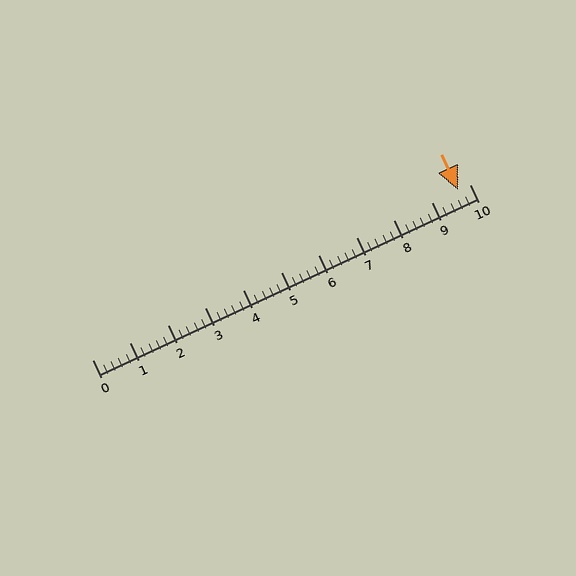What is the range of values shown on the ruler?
The ruler shows values from 0 to 10.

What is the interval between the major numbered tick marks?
The major tick marks are spaced 1 units apart.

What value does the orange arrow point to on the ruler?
The orange arrow points to approximately 9.7.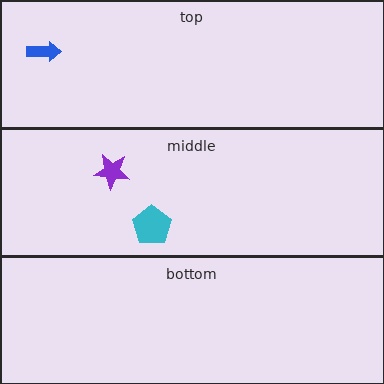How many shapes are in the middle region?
2.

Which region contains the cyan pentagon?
The middle region.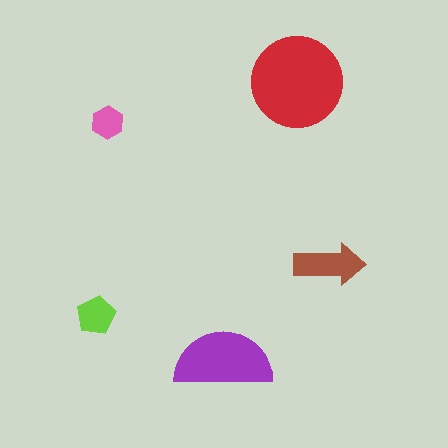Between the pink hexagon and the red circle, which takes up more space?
The red circle.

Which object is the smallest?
The pink hexagon.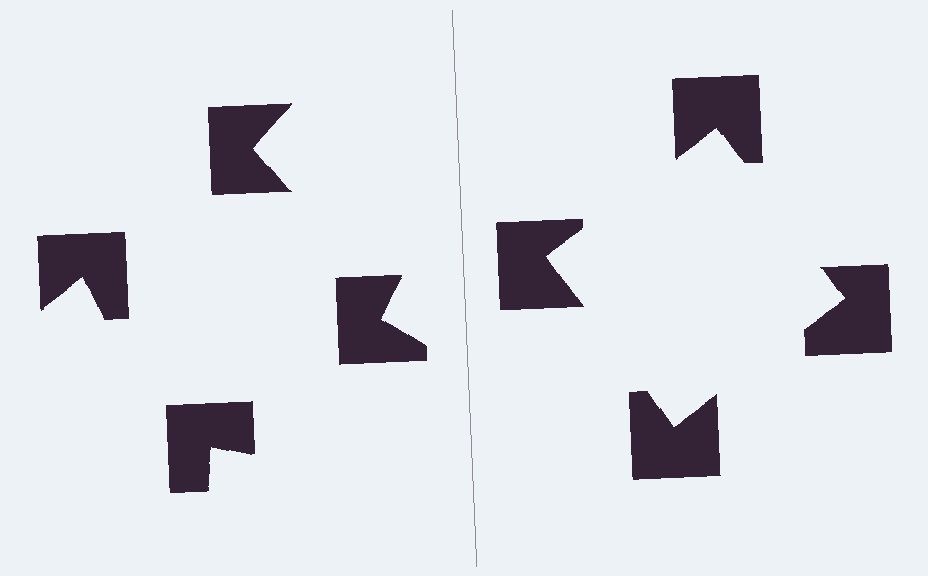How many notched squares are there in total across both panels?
8 — 4 on each side.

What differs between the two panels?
The notched squares are positioned identically on both sides; only the wedge orientations differ. On the right they align to a square; on the left they are misaligned.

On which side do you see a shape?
An illusory square appears on the right side. On the left side the wedge cuts are rotated, so no coherent shape forms.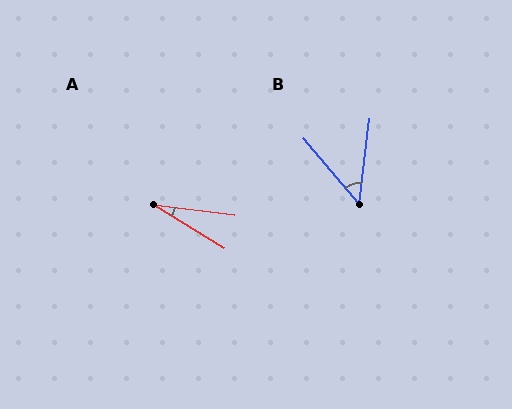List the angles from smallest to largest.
A (25°), B (47°).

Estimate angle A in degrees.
Approximately 25 degrees.